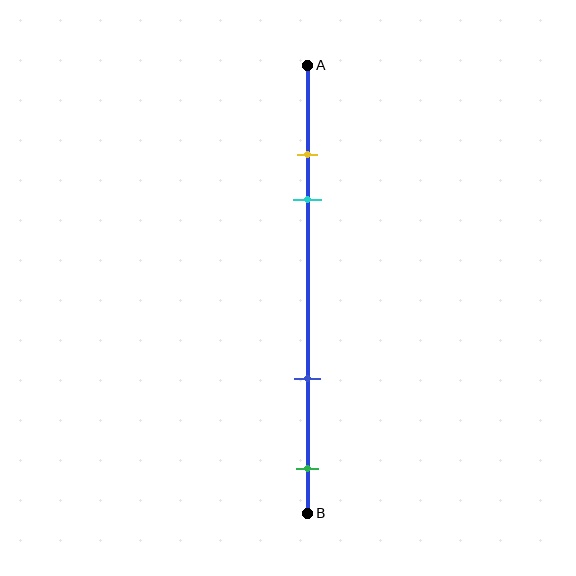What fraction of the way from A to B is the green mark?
The green mark is approximately 90% (0.9) of the way from A to B.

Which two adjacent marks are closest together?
The yellow and cyan marks are the closest adjacent pair.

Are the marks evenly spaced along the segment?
No, the marks are not evenly spaced.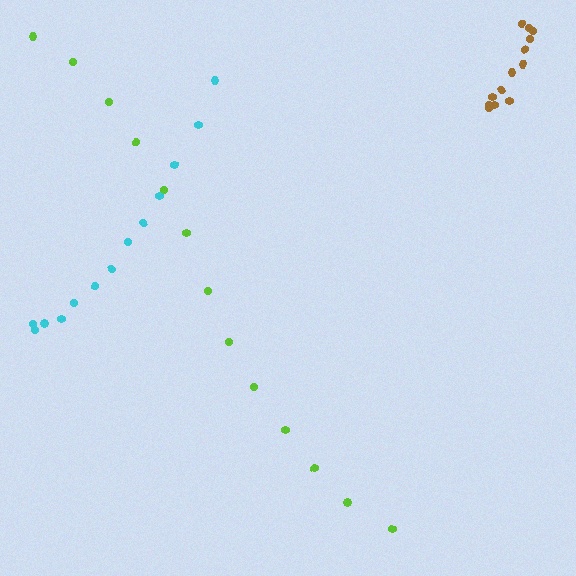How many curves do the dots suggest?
There are 3 distinct paths.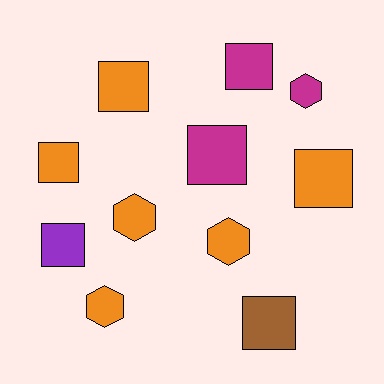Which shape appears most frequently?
Square, with 7 objects.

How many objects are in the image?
There are 11 objects.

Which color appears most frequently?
Orange, with 6 objects.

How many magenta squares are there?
There are 2 magenta squares.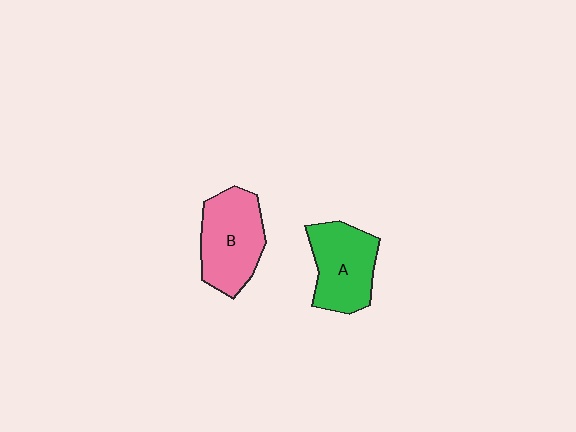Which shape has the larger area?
Shape B (pink).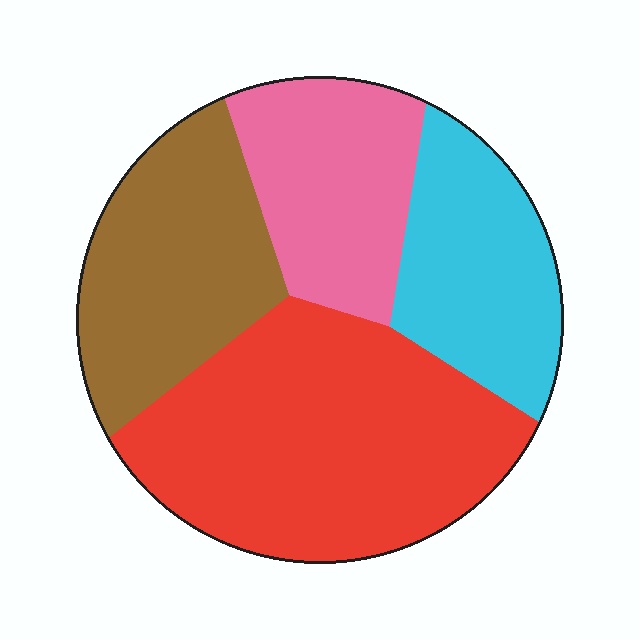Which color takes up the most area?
Red, at roughly 40%.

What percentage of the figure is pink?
Pink covers about 20% of the figure.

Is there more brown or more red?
Red.